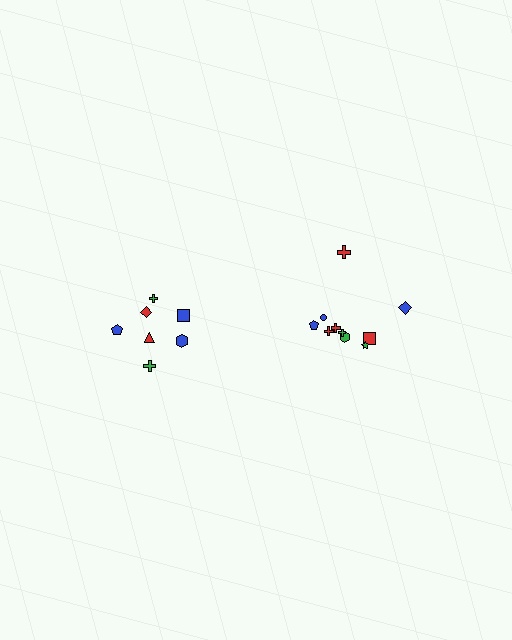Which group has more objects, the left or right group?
The right group.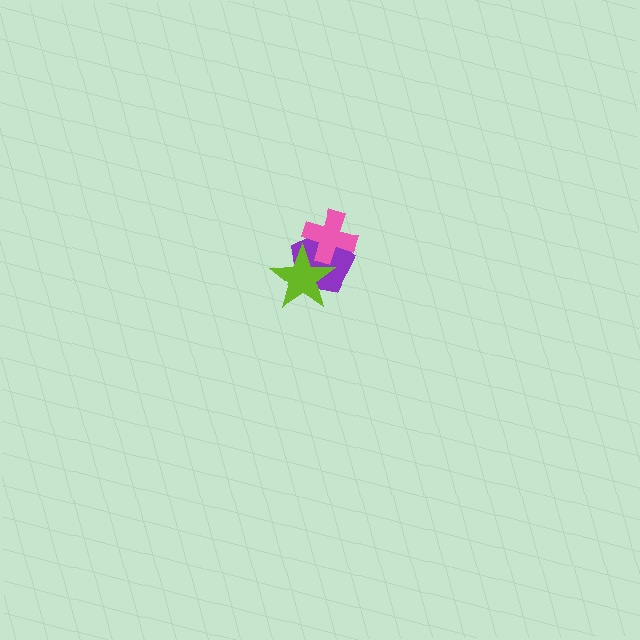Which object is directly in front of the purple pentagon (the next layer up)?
The pink cross is directly in front of the purple pentagon.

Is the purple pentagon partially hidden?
Yes, it is partially covered by another shape.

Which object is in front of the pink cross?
The lime star is in front of the pink cross.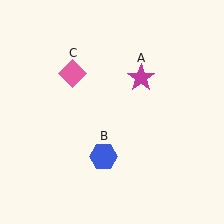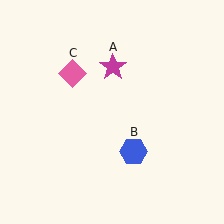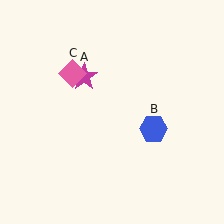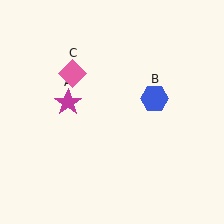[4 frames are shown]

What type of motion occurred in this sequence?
The magenta star (object A), blue hexagon (object B) rotated counterclockwise around the center of the scene.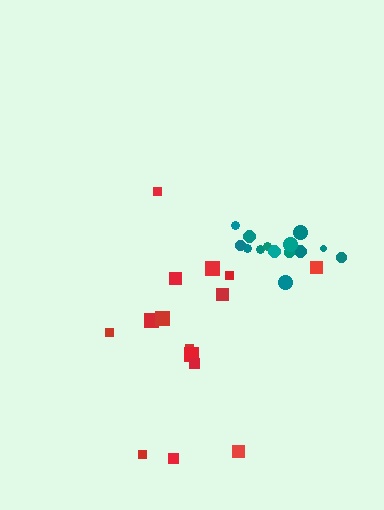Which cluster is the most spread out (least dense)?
Red.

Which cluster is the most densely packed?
Teal.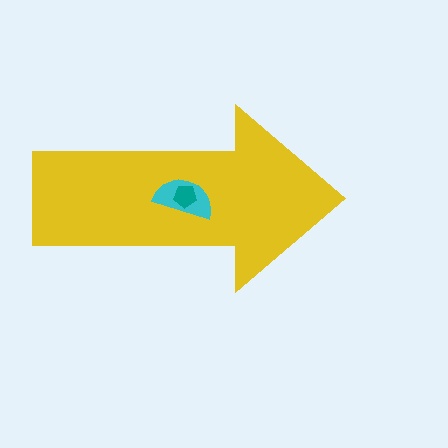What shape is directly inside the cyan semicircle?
The teal pentagon.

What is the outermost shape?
The yellow arrow.